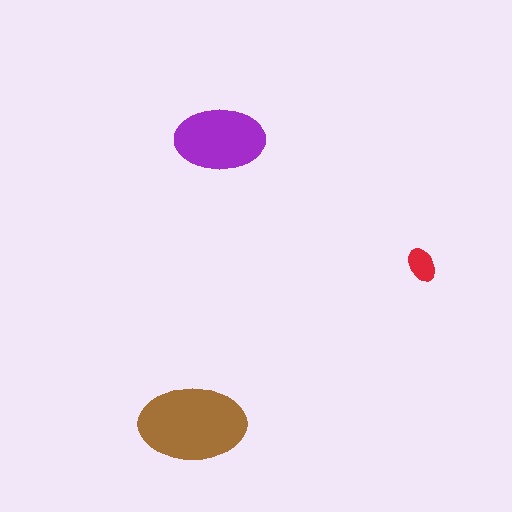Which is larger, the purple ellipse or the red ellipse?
The purple one.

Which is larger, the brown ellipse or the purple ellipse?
The brown one.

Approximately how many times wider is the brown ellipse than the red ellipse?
About 3 times wider.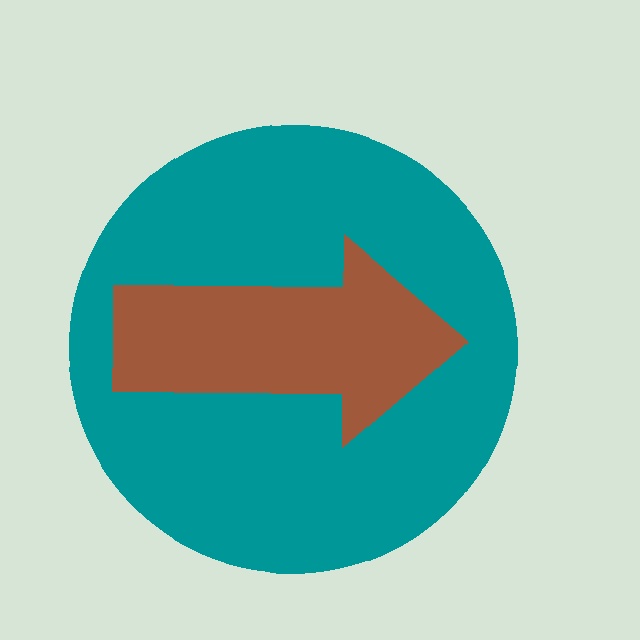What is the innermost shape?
The brown arrow.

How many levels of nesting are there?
2.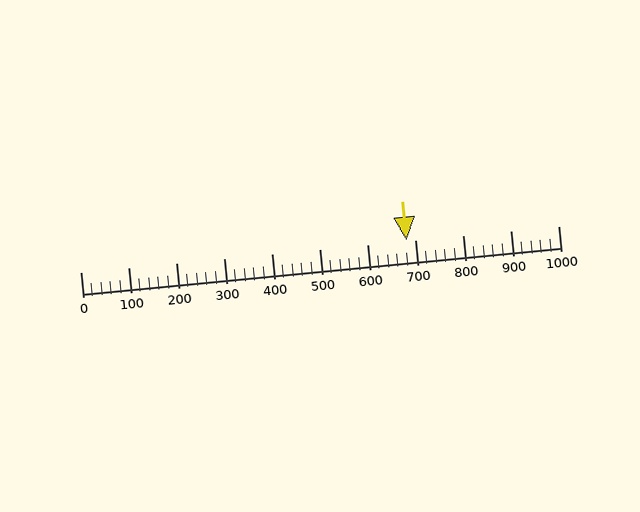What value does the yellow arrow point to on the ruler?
The yellow arrow points to approximately 683.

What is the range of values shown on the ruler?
The ruler shows values from 0 to 1000.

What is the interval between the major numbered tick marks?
The major tick marks are spaced 100 units apart.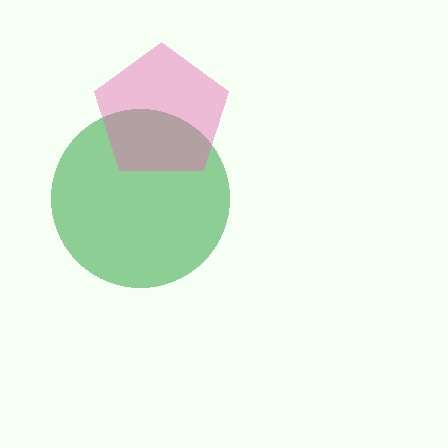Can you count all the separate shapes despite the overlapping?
Yes, there are 2 separate shapes.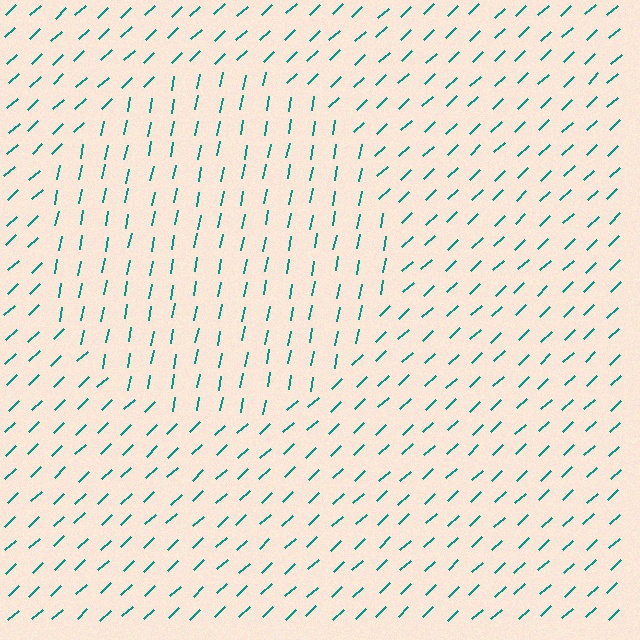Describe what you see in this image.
The image is filled with small teal line segments. A circle region in the image has lines oriented differently from the surrounding lines, creating a visible texture boundary.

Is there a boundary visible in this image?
Yes, there is a texture boundary formed by a change in line orientation.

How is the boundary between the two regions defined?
The boundary is defined purely by a change in line orientation (approximately 36 degrees difference). All lines are the same color and thickness.